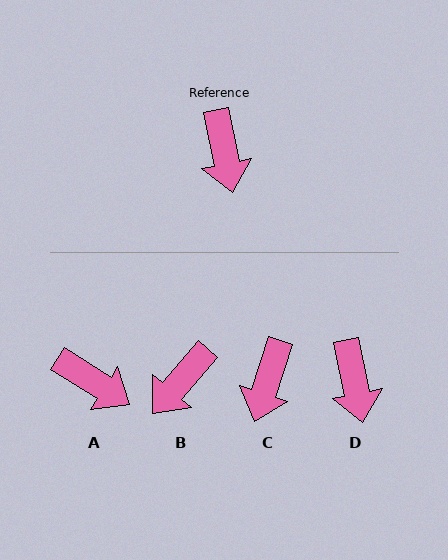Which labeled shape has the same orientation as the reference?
D.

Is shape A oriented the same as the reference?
No, it is off by about 46 degrees.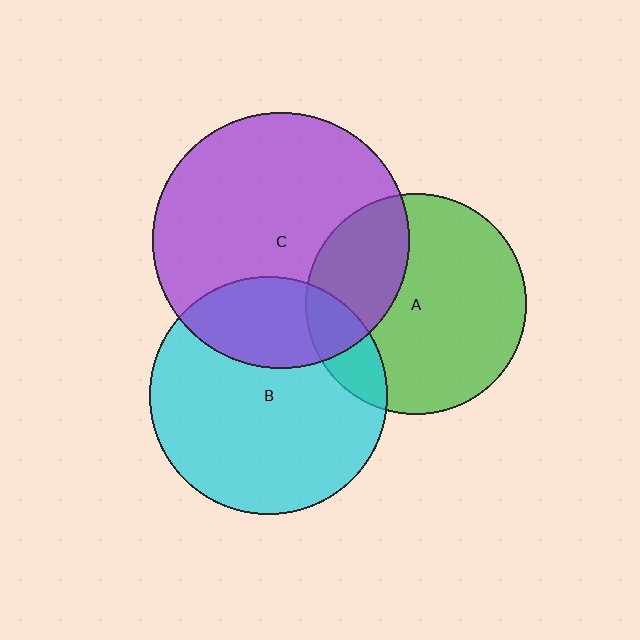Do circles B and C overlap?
Yes.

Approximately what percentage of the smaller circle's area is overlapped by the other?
Approximately 30%.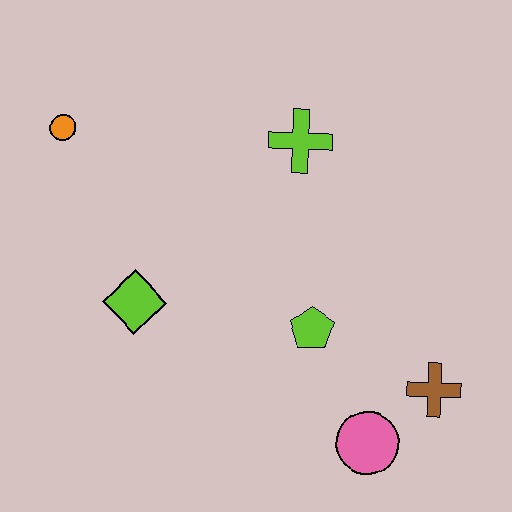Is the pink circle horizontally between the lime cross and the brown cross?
Yes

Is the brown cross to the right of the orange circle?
Yes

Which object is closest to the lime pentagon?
The pink circle is closest to the lime pentagon.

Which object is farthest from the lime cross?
The pink circle is farthest from the lime cross.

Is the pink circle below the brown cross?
Yes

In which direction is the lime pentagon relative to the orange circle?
The lime pentagon is to the right of the orange circle.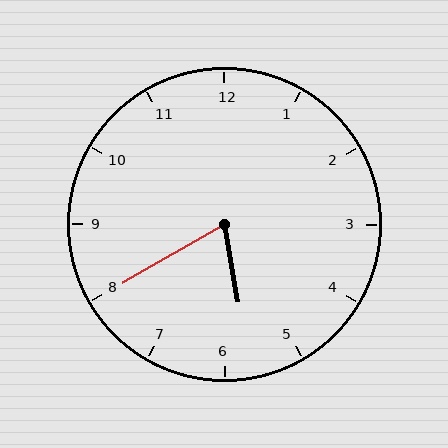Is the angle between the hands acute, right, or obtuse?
It is acute.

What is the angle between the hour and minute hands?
Approximately 70 degrees.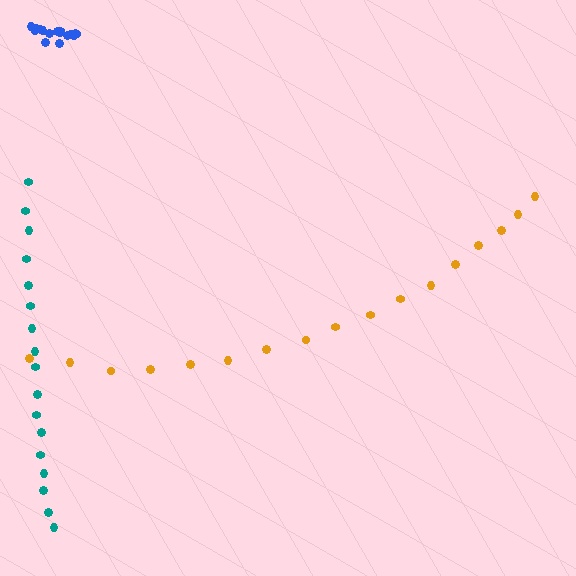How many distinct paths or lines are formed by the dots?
There are 3 distinct paths.